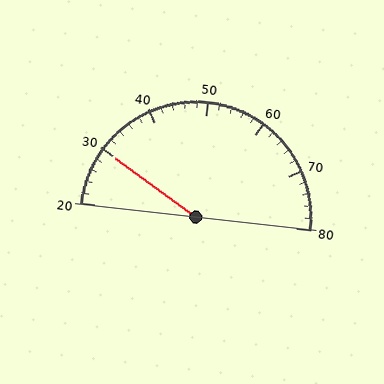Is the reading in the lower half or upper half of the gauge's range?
The reading is in the lower half of the range (20 to 80).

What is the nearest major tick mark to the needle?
The nearest major tick mark is 30.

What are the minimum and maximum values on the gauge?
The gauge ranges from 20 to 80.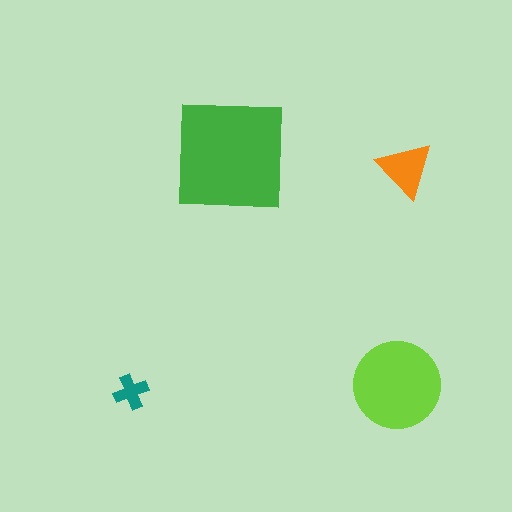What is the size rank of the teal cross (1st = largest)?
4th.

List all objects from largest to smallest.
The green square, the lime circle, the orange triangle, the teal cross.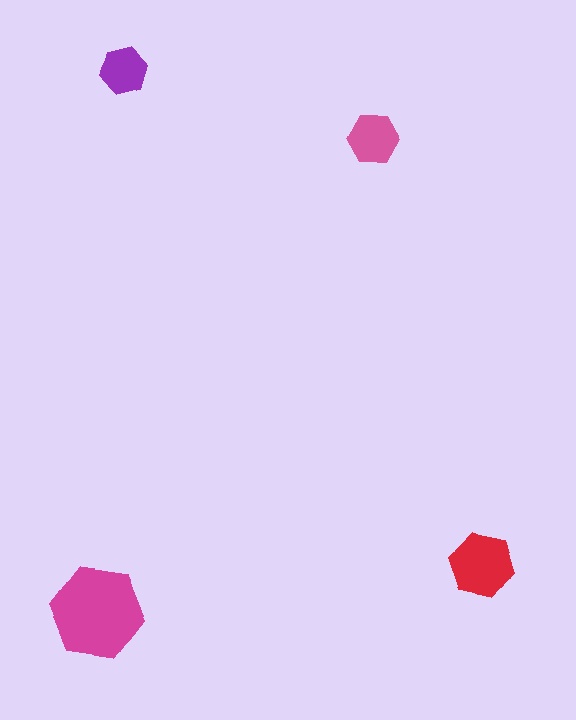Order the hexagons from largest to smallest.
the magenta one, the red one, the pink one, the purple one.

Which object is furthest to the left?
The magenta hexagon is leftmost.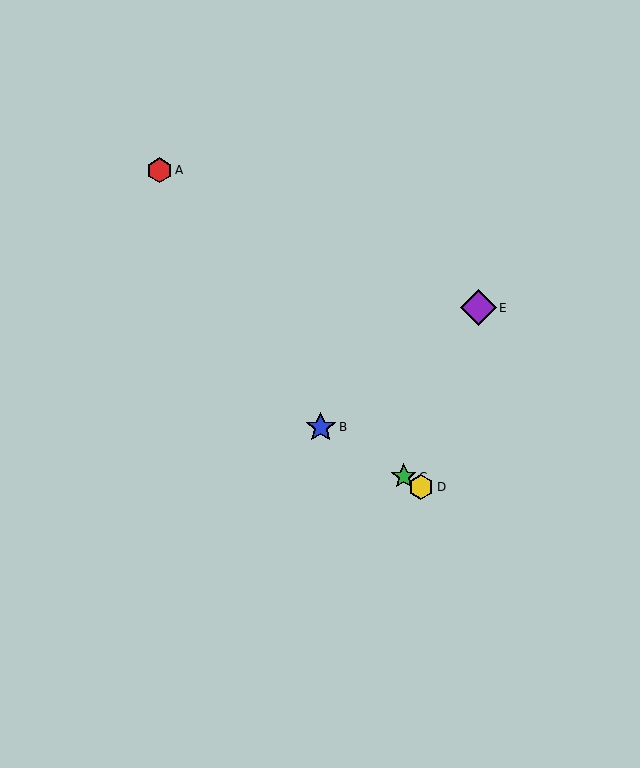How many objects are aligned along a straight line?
3 objects (B, C, D) are aligned along a straight line.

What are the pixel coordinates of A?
Object A is at (160, 170).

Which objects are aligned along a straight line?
Objects B, C, D are aligned along a straight line.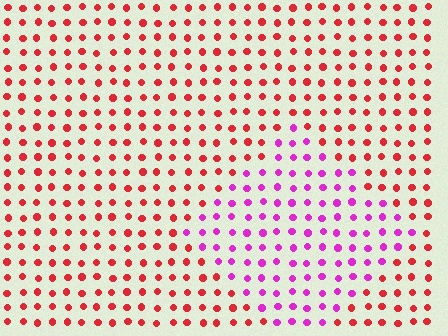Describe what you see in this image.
The image is filled with small red elements in a uniform arrangement. A diamond-shaped region is visible where the elements are tinted to a slightly different hue, forming a subtle color boundary.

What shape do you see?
I see a diamond.